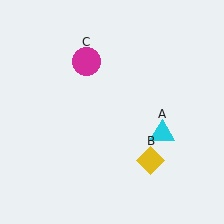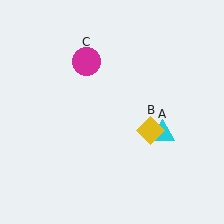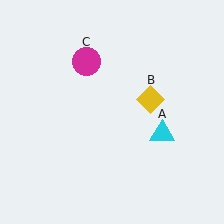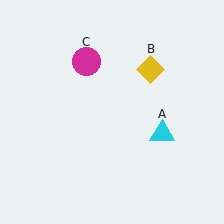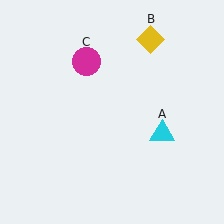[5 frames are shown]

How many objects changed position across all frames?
1 object changed position: yellow diamond (object B).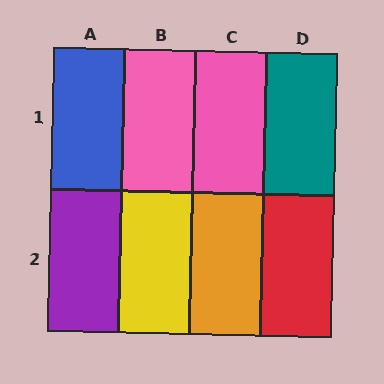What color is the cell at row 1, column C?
Pink.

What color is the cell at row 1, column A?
Blue.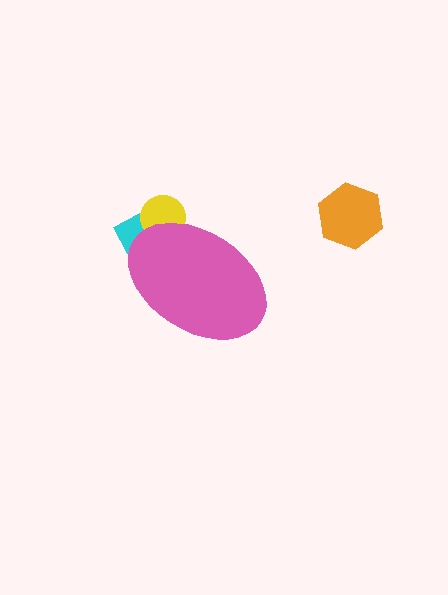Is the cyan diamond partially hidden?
Yes, the cyan diamond is partially hidden behind the pink ellipse.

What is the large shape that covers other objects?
A pink ellipse.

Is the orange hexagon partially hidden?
No, the orange hexagon is fully visible.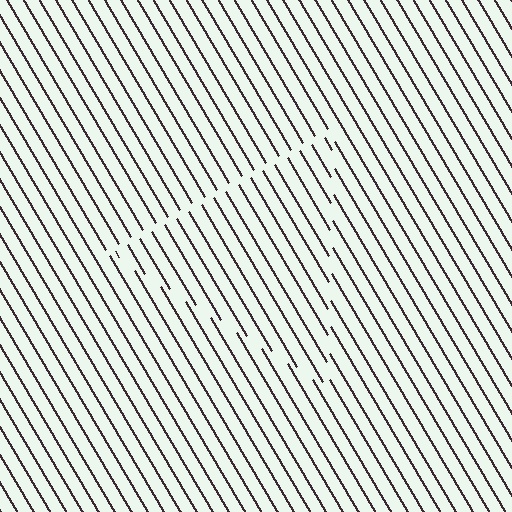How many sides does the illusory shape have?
3 sides — the line-ends trace a triangle.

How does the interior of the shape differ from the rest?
The interior of the shape contains the same grating, shifted by half a period — the contour is defined by the phase discontinuity where line-ends from the inner and outer gratings abut.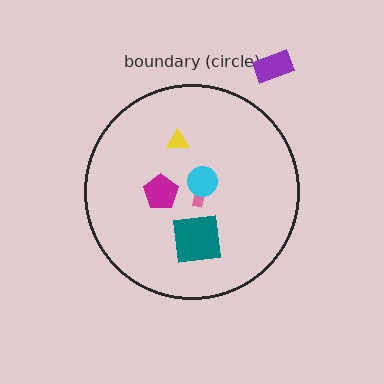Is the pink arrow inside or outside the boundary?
Inside.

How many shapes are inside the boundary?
5 inside, 1 outside.